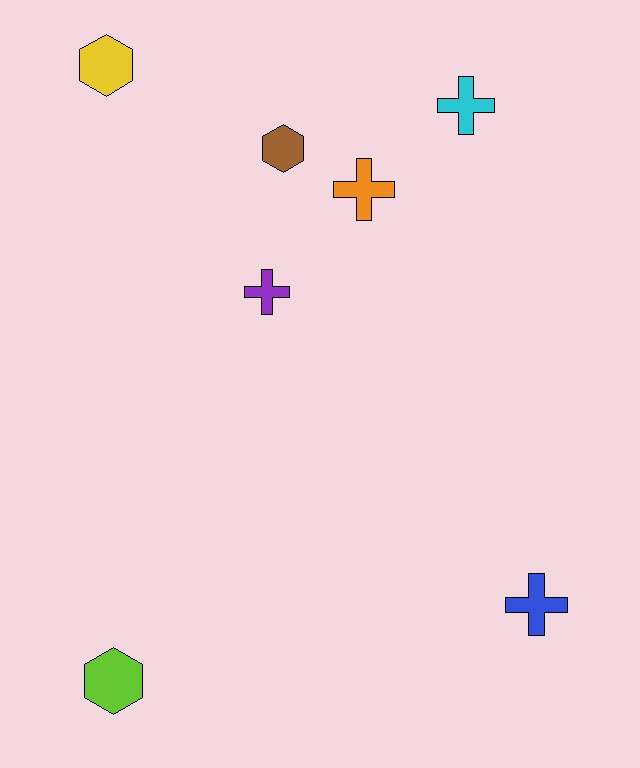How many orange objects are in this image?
There is 1 orange object.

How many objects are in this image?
There are 7 objects.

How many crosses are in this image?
There are 4 crosses.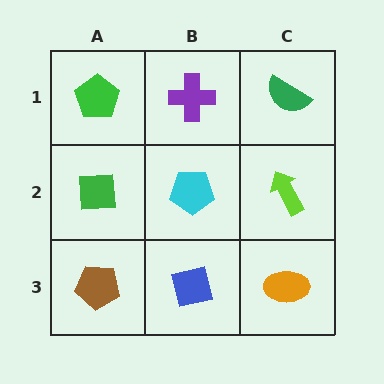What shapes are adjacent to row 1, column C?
A lime arrow (row 2, column C), a purple cross (row 1, column B).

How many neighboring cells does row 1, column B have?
3.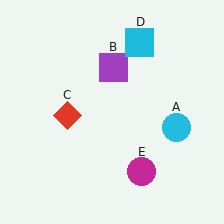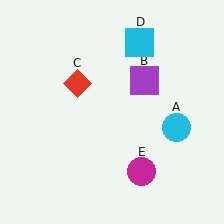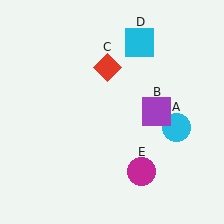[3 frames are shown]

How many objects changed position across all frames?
2 objects changed position: purple square (object B), red diamond (object C).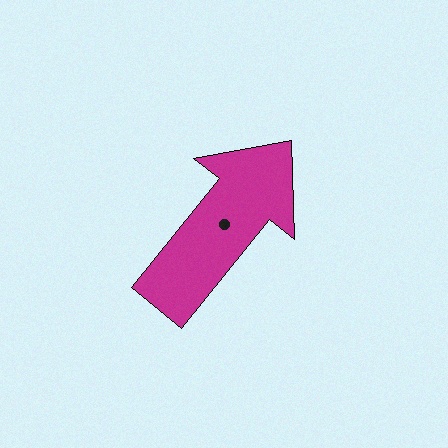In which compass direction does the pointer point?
Northeast.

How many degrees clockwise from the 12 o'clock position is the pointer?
Approximately 39 degrees.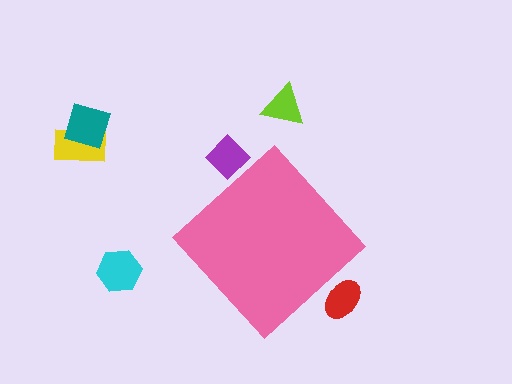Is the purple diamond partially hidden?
Yes, the purple diamond is partially hidden behind the pink diamond.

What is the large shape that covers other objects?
A pink diamond.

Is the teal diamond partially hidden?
No, the teal diamond is fully visible.